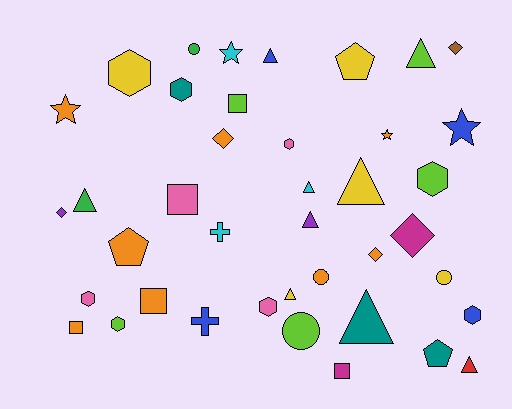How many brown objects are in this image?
There is 1 brown object.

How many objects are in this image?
There are 40 objects.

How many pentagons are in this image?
There are 3 pentagons.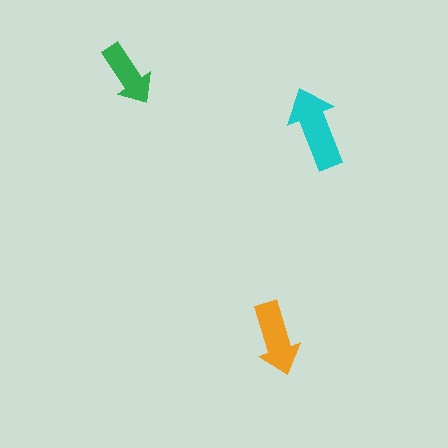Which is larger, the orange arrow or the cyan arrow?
The cyan one.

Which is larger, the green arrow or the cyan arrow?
The cyan one.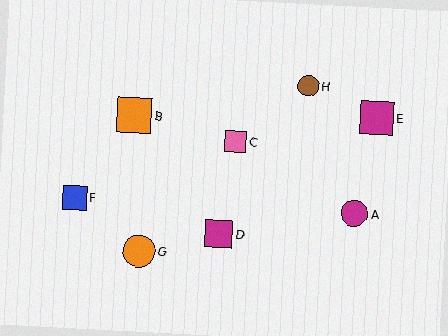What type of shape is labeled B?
Shape B is an orange square.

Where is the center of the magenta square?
The center of the magenta square is at (219, 234).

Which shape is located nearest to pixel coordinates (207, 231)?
The magenta square (labeled D) at (219, 234) is nearest to that location.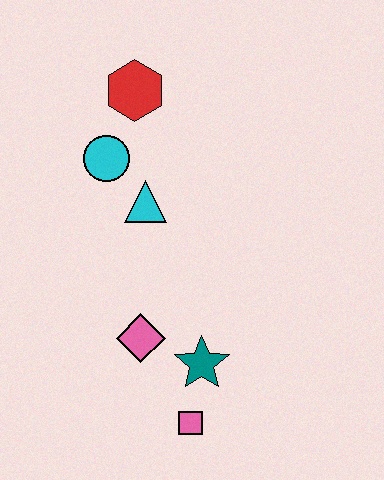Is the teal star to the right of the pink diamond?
Yes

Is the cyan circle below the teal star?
No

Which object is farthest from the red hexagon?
The pink square is farthest from the red hexagon.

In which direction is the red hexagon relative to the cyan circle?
The red hexagon is above the cyan circle.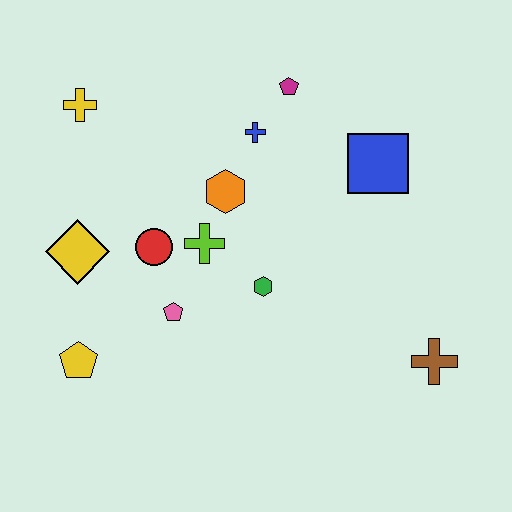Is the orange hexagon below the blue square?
Yes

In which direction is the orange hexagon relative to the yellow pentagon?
The orange hexagon is above the yellow pentagon.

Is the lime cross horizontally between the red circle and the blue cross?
Yes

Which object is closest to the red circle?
The lime cross is closest to the red circle.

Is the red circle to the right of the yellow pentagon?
Yes